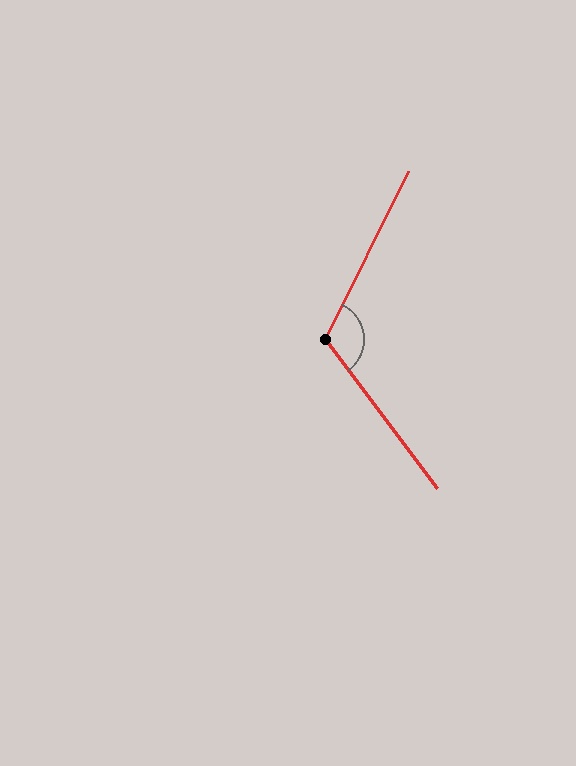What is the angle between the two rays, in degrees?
Approximately 117 degrees.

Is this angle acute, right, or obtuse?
It is obtuse.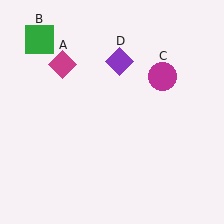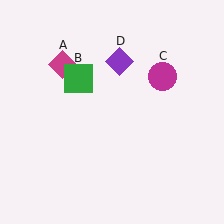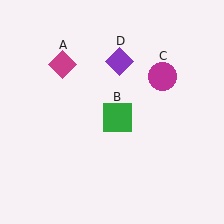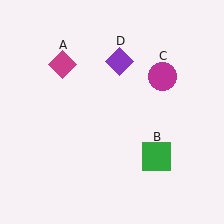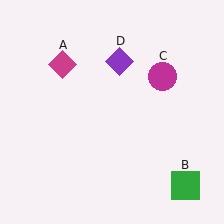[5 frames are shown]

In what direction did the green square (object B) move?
The green square (object B) moved down and to the right.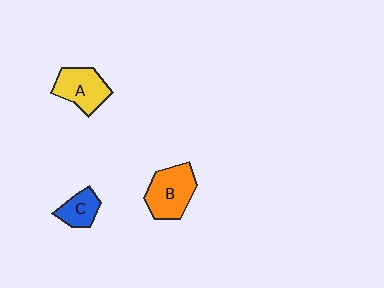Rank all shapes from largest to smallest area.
From largest to smallest: B (orange), A (yellow), C (blue).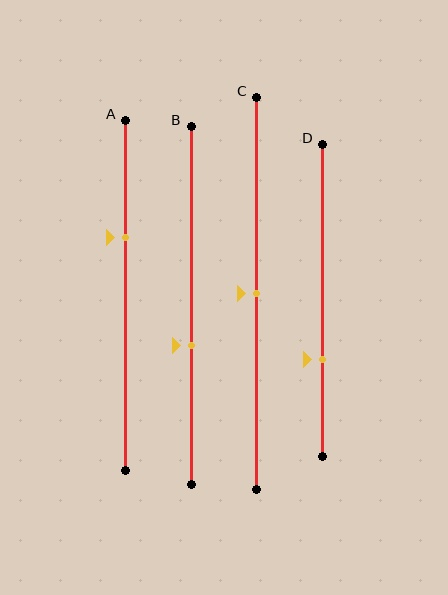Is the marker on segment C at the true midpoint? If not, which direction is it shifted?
Yes, the marker on segment C is at the true midpoint.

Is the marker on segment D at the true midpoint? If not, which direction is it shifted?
No, the marker on segment D is shifted downward by about 19% of the segment length.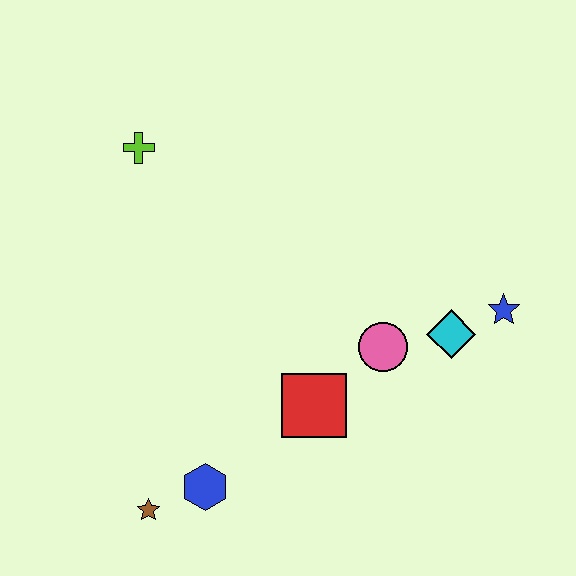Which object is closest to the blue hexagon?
The brown star is closest to the blue hexagon.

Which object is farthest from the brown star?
The blue star is farthest from the brown star.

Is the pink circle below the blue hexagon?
No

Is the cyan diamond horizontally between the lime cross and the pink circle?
No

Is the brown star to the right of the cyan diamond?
No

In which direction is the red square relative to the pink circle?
The red square is to the left of the pink circle.